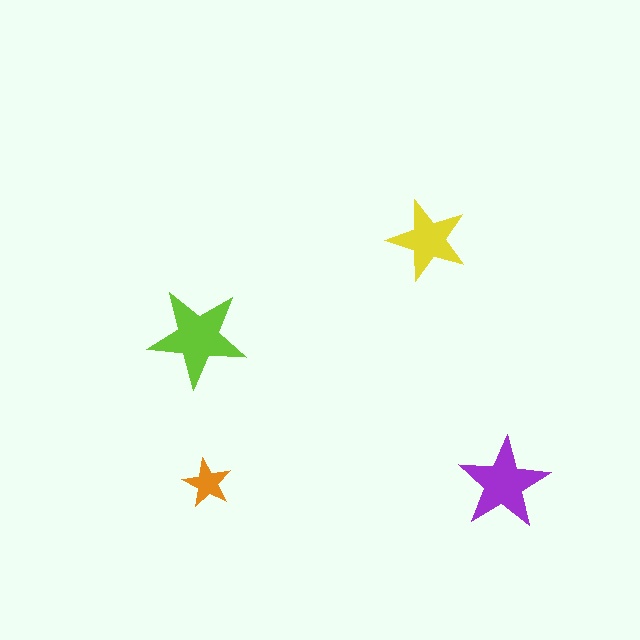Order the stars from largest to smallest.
the lime one, the purple one, the yellow one, the orange one.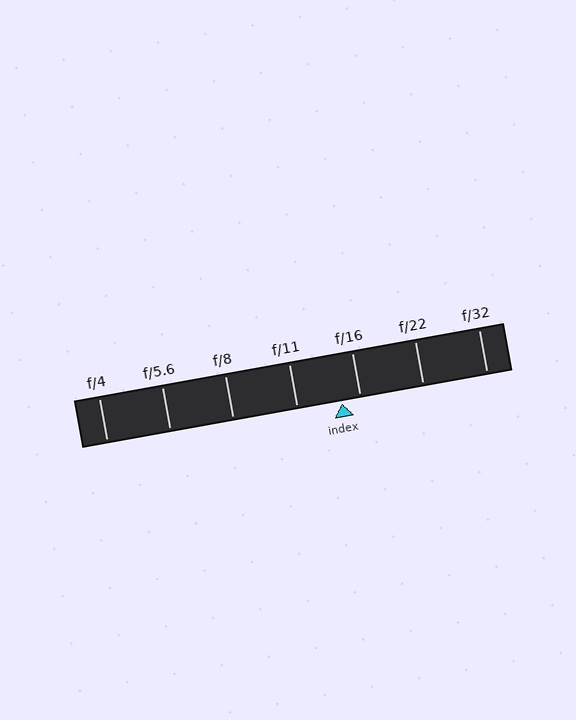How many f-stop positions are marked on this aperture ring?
There are 7 f-stop positions marked.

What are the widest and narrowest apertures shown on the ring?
The widest aperture shown is f/4 and the narrowest is f/32.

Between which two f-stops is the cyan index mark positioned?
The index mark is between f/11 and f/16.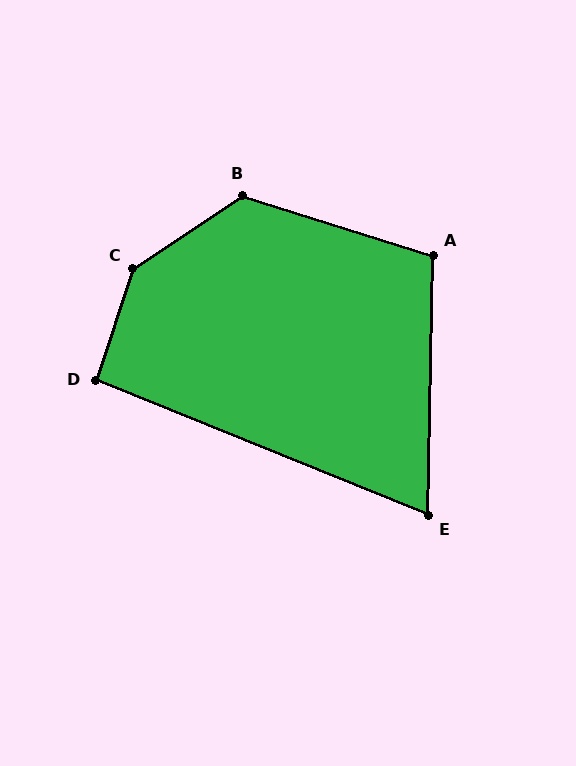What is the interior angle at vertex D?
Approximately 93 degrees (approximately right).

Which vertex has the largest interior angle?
C, at approximately 142 degrees.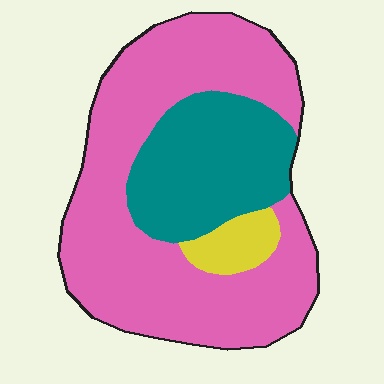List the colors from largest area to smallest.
From largest to smallest: pink, teal, yellow.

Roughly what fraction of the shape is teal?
Teal takes up about one quarter (1/4) of the shape.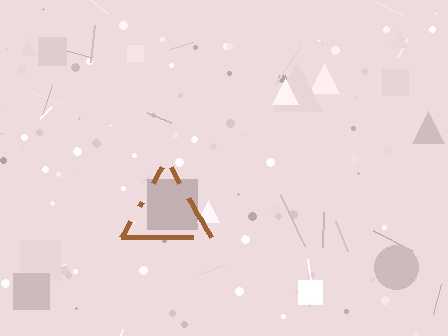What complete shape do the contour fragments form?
The contour fragments form a triangle.